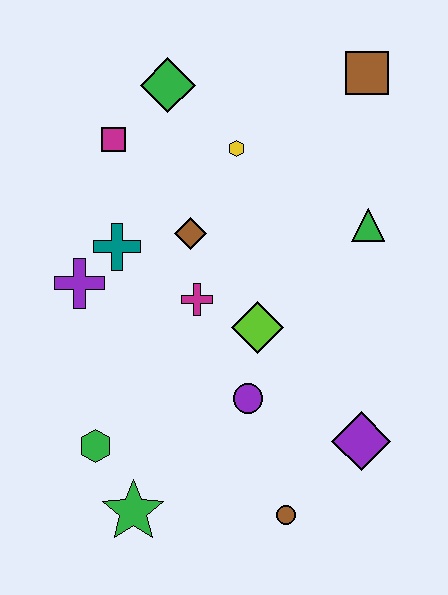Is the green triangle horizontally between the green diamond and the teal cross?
No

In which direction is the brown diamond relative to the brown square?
The brown diamond is to the left of the brown square.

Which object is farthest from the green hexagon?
The brown square is farthest from the green hexagon.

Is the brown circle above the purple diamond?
No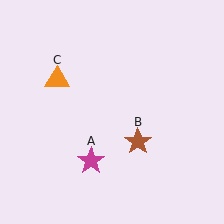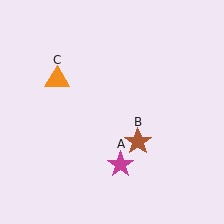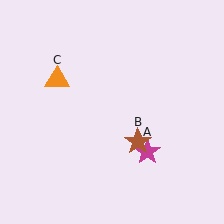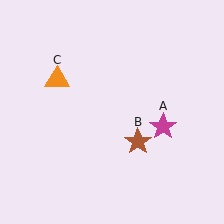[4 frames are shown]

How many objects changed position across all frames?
1 object changed position: magenta star (object A).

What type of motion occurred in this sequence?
The magenta star (object A) rotated counterclockwise around the center of the scene.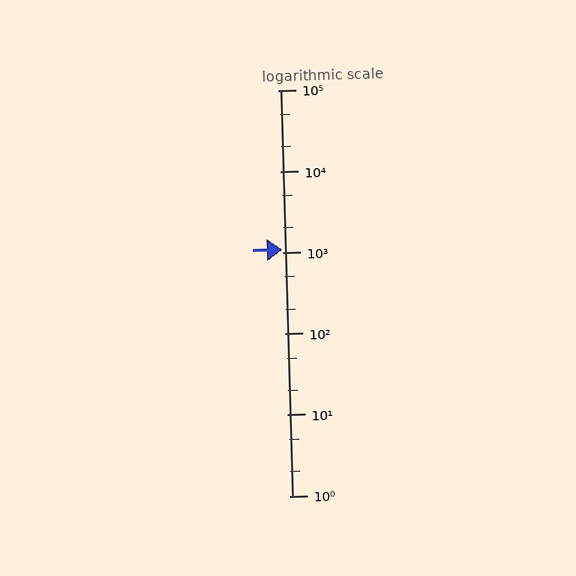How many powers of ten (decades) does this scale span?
The scale spans 5 decades, from 1 to 100000.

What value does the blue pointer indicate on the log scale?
The pointer indicates approximately 1100.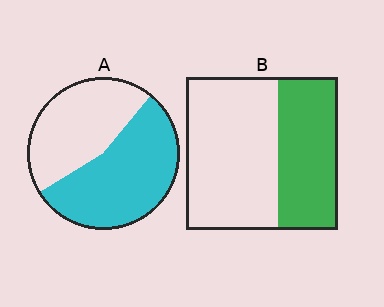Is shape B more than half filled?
No.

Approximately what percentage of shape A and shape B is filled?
A is approximately 55% and B is approximately 40%.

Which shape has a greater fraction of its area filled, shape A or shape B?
Shape A.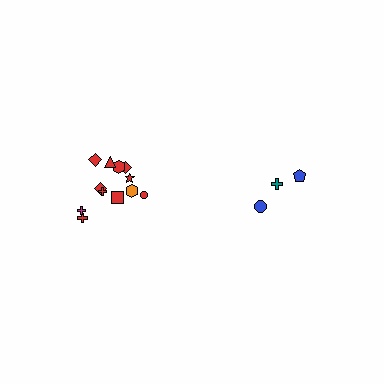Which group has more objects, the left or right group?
The left group.